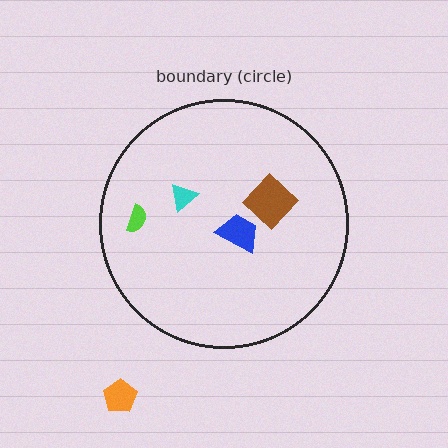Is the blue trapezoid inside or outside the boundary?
Inside.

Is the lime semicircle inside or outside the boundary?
Inside.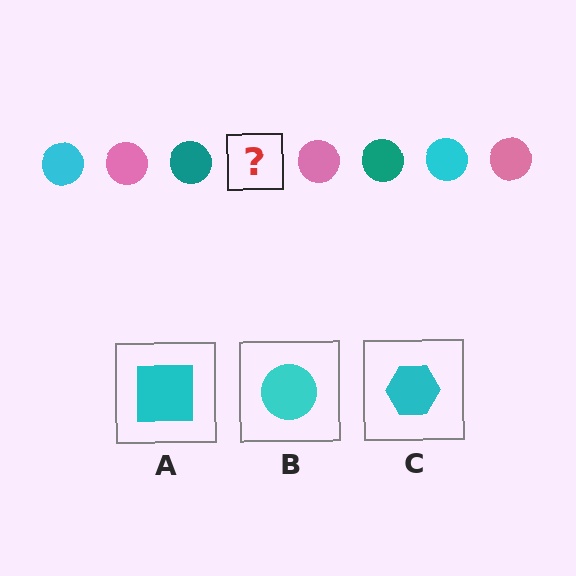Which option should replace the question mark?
Option B.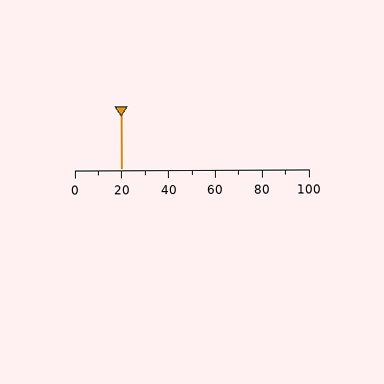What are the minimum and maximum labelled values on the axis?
The axis runs from 0 to 100.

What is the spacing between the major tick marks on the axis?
The major ticks are spaced 20 apart.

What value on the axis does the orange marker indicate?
The marker indicates approximately 20.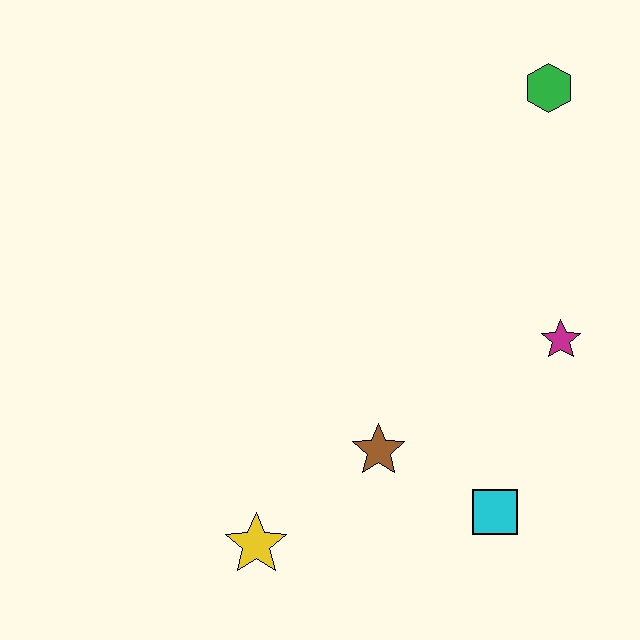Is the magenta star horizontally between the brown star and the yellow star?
No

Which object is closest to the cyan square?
The brown star is closest to the cyan square.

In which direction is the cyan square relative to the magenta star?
The cyan square is below the magenta star.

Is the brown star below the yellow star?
No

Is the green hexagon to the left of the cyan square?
No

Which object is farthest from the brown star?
The green hexagon is farthest from the brown star.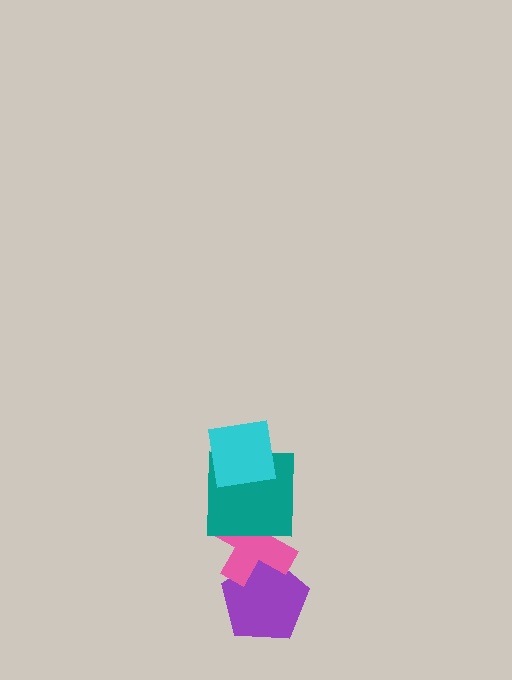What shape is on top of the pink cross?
The teal square is on top of the pink cross.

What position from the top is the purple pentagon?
The purple pentagon is 4th from the top.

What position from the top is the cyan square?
The cyan square is 1st from the top.